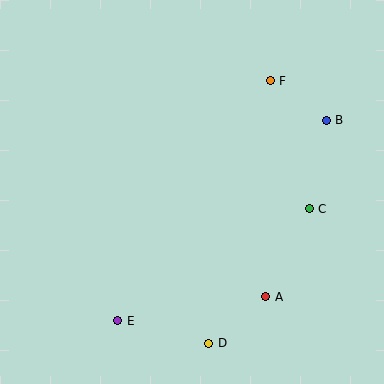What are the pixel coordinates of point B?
Point B is at (326, 120).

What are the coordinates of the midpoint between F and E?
The midpoint between F and E is at (194, 201).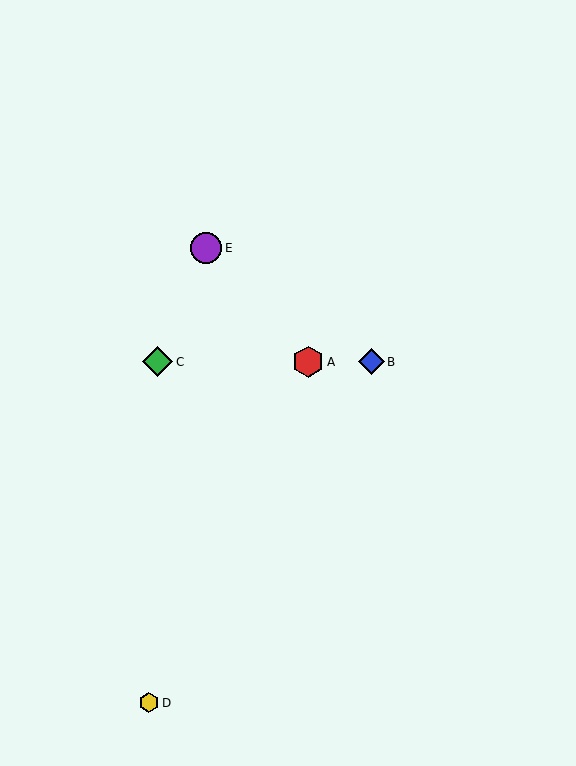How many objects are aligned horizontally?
3 objects (A, B, C) are aligned horizontally.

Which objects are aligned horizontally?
Objects A, B, C are aligned horizontally.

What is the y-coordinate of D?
Object D is at y≈703.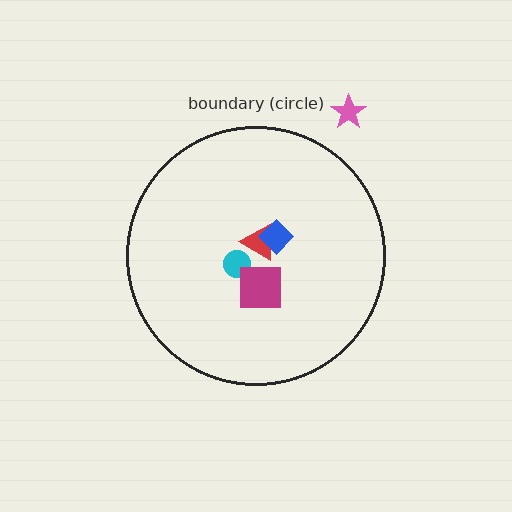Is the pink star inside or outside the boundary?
Outside.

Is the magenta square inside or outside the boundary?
Inside.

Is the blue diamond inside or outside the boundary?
Inside.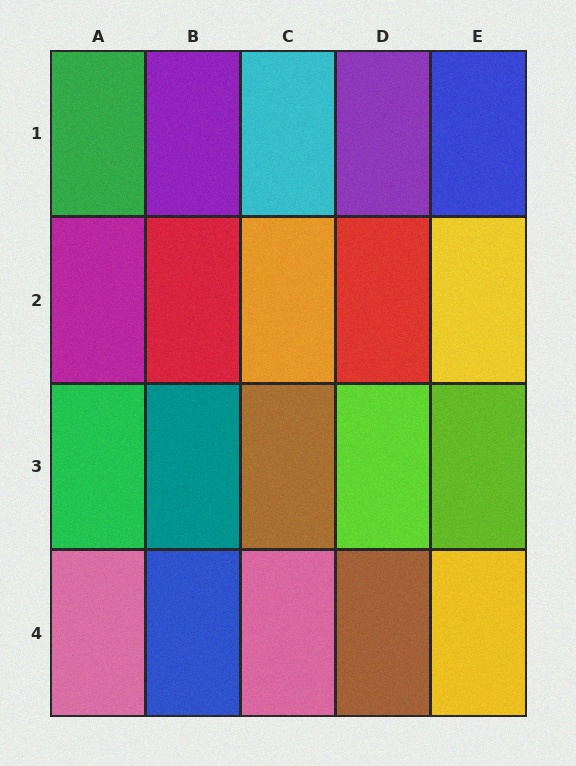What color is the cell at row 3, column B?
Teal.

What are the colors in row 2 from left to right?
Magenta, red, orange, red, yellow.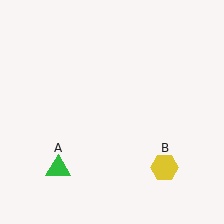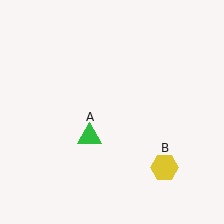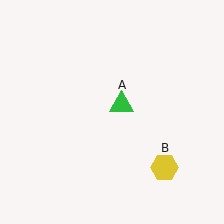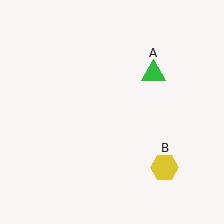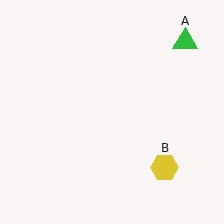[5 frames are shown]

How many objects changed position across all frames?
1 object changed position: green triangle (object A).